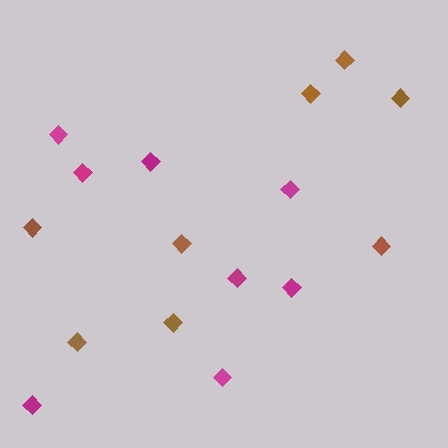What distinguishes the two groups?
There are 2 groups: one group of magenta diamonds (8) and one group of brown diamonds (8).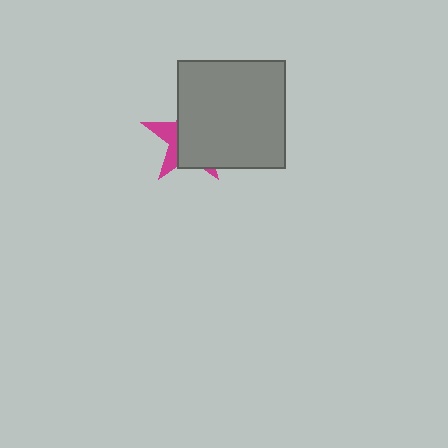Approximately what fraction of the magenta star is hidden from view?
Roughly 69% of the magenta star is hidden behind the gray square.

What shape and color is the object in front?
The object in front is a gray square.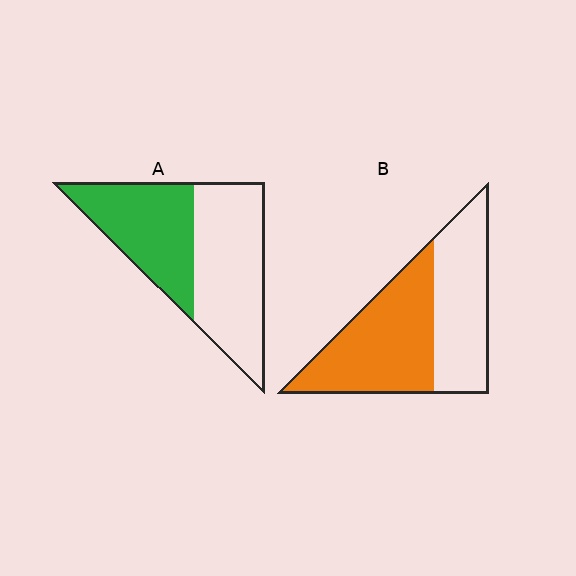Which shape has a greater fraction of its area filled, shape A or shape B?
Shape B.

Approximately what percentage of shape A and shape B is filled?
A is approximately 45% and B is approximately 55%.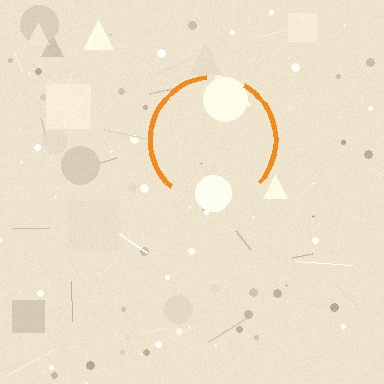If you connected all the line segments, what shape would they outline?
They would outline a circle.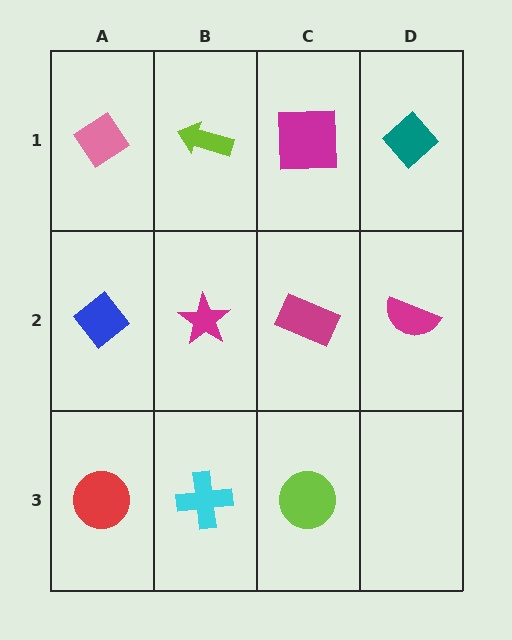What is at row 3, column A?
A red circle.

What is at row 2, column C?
A magenta rectangle.